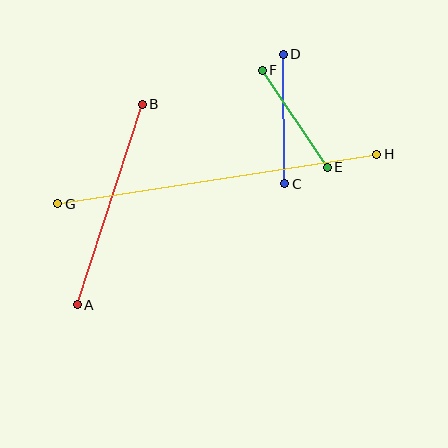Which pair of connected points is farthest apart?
Points G and H are farthest apart.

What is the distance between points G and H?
The distance is approximately 323 pixels.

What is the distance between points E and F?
The distance is approximately 117 pixels.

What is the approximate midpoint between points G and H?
The midpoint is at approximately (217, 179) pixels.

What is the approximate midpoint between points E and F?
The midpoint is at approximately (295, 119) pixels.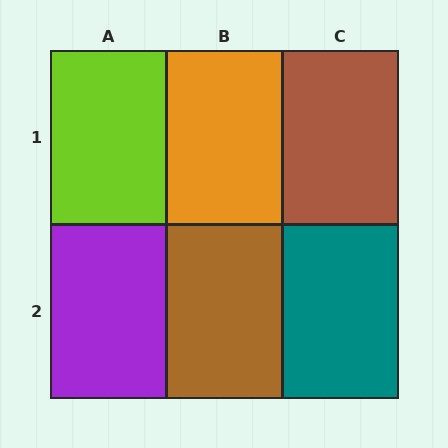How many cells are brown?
2 cells are brown.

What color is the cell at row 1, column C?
Brown.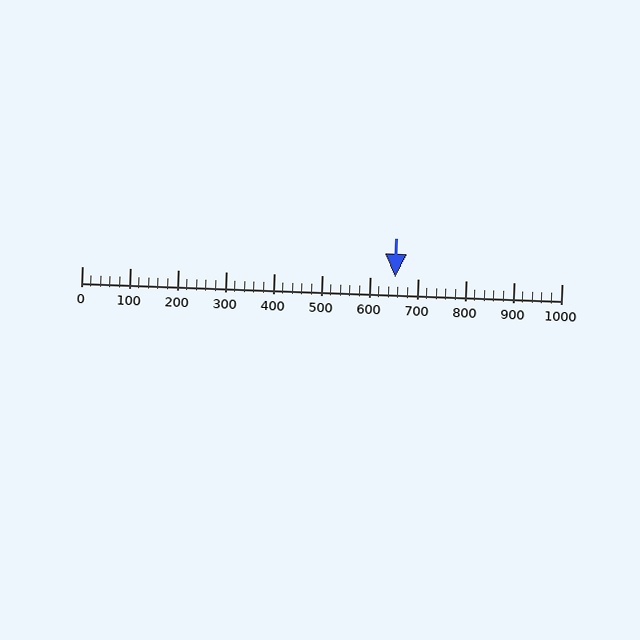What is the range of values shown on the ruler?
The ruler shows values from 0 to 1000.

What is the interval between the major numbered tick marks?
The major tick marks are spaced 100 units apart.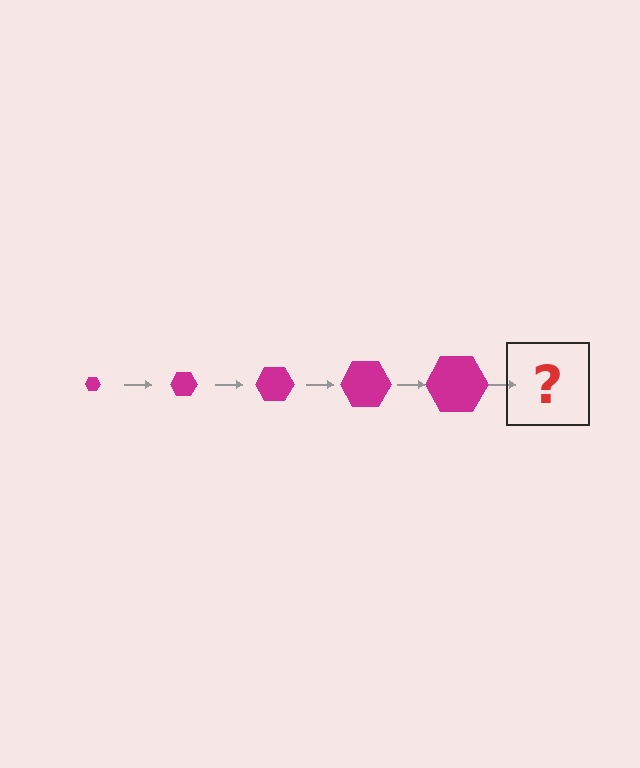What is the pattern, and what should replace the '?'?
The pattern is that the hexagon gets progressively larger each step. The '?' should be a magenta hexagon, larger than the previous one.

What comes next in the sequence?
The next element should be a magenta hexagon, larger than the previous one.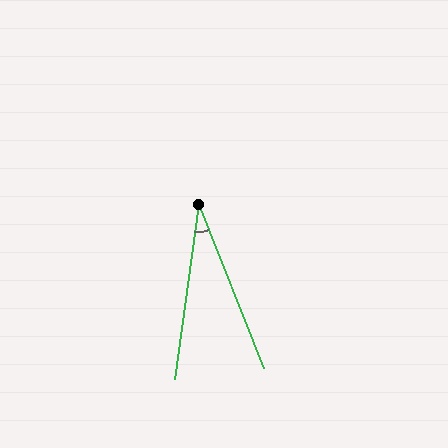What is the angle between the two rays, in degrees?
Approximately 29 degrees.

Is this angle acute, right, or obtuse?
It is acute.